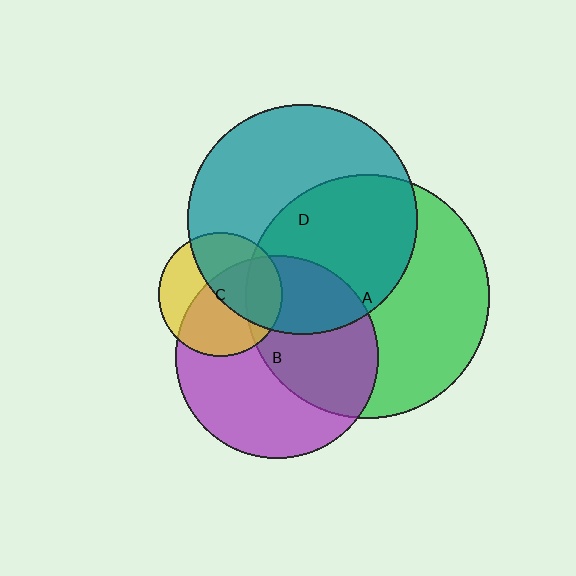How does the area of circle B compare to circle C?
Approximately 2.7 times.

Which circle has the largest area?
Circle A (green).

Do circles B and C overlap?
Yes.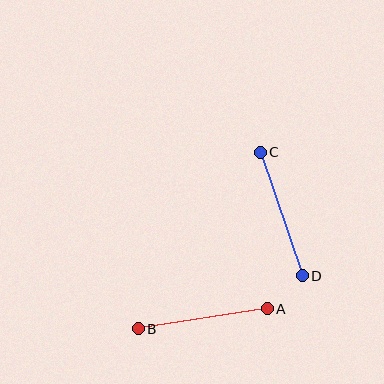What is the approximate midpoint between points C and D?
The midpoint is at approximately (281, 214) pixels.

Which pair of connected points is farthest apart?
Points A and B are farthest apart.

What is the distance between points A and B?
The distance is approximately 131 pixels.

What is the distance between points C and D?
The distance is approximately 131 pixels.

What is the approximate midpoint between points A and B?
The midpoint is at approximately (203, 319) pixels.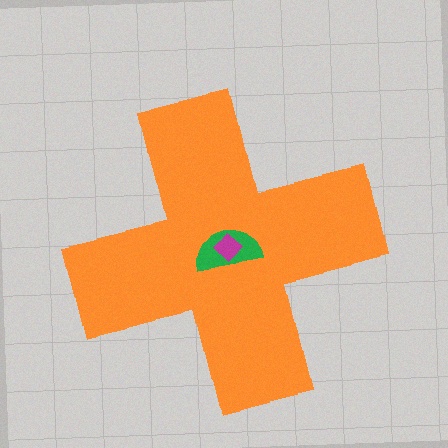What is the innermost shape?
The magenta diamond.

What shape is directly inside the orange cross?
The green semicircle.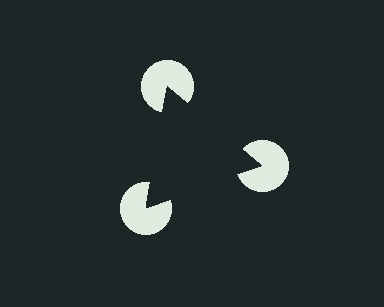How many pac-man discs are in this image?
There are 3 — one at each vertex of the illusory triangle.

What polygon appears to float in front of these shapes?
An illusory triangle — its edges are inferred from the aligned wedge cuts in the pac-man discs, not physically drawn.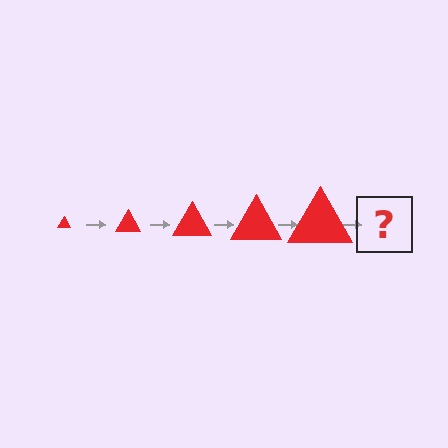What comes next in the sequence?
The next element should be a red triangle, larger than the previous one.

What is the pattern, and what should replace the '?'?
The pattern is that the triangle gets progressively larger each step. The '?' should be a red triangle, larger than the previous one.